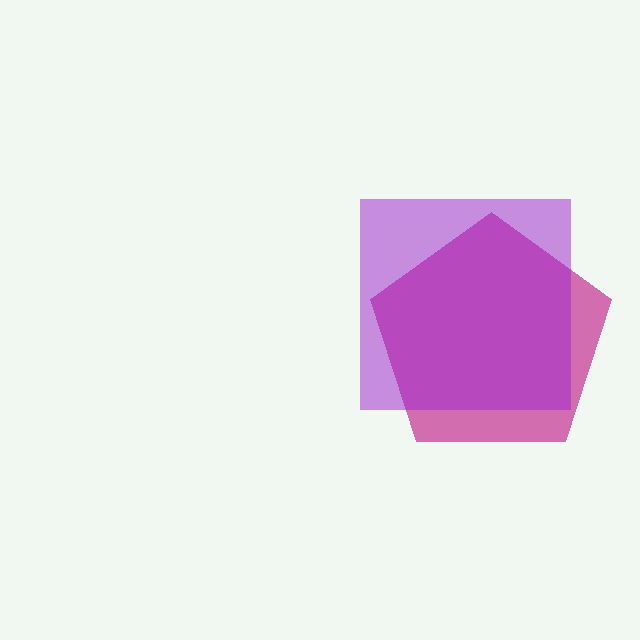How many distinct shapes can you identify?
There are 2 distinct shapes: a magenta pentagon, a purple square.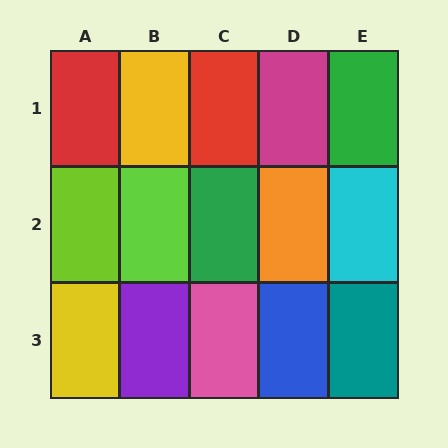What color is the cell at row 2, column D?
Orange.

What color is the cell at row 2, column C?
Green.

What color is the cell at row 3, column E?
Teal.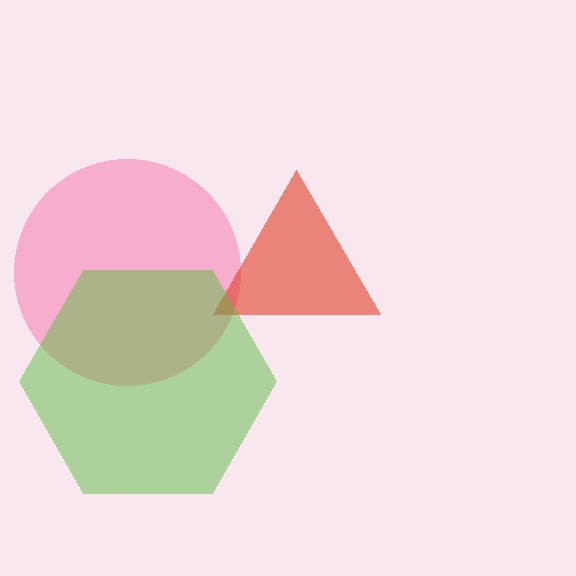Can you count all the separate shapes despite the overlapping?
Yes, there are 3 separate shapes.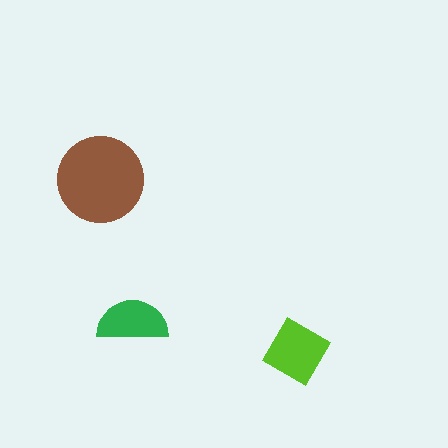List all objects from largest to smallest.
The brown circle, the lime diamond, the green semicircle.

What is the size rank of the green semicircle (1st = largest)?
3rd.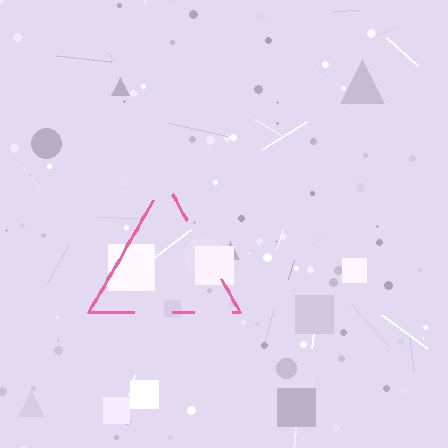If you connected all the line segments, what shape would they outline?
They would outline a triangle.